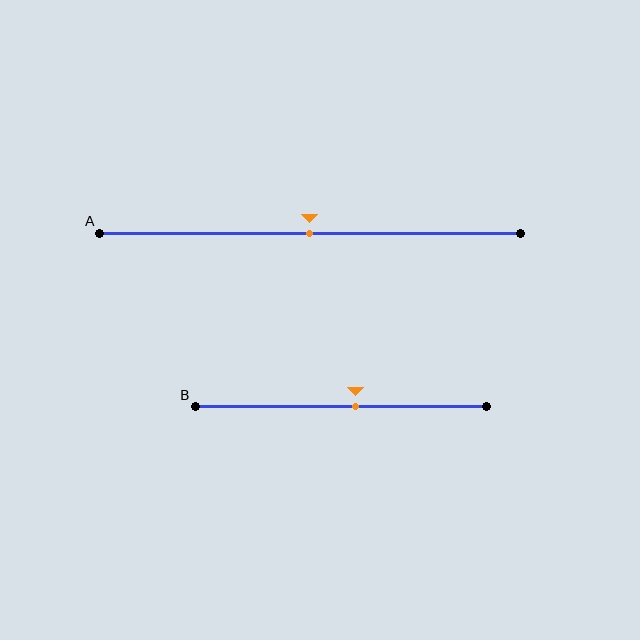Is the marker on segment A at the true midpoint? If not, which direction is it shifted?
Yes, the marker on segment A is at the true midpoint.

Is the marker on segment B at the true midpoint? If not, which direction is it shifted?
No, the marker on segment B is shifted to the right by about 5% of the segment length.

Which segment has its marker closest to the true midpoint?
Segment A has its marker closest to the true midpoint.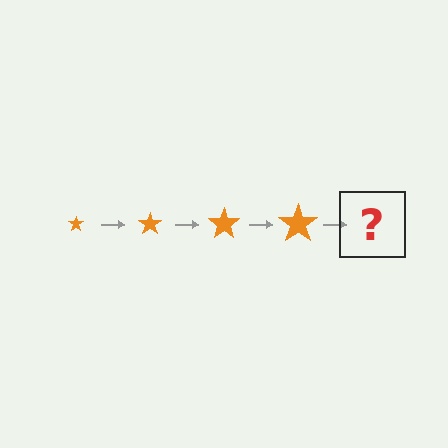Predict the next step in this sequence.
The next step is an orange star, larger than the previous one.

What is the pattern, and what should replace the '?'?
The pattern is that the star gets progressively larger each step. The '?' should be an orange star, larger than the previous one.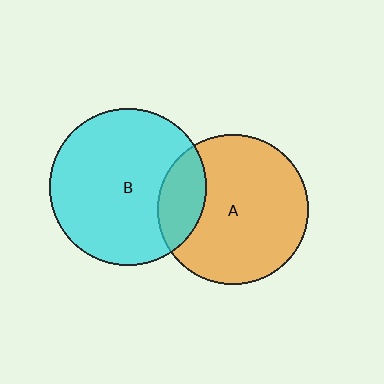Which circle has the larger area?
Circle B (cyan).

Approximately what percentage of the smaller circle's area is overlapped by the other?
Approximately 20%.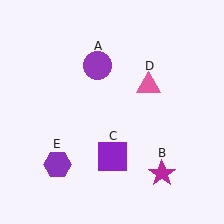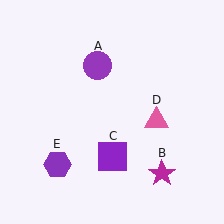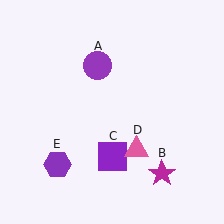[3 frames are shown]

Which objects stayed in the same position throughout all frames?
Purple circle (object A) and magenta star (object B) and purple square (object C) and purple hexagon (object E) remained stationary.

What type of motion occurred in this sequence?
The pink triangle (object D) rotated clockwise around the center of the scene.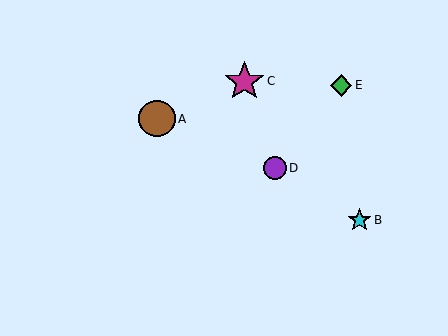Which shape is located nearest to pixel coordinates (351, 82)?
The green diamond (labeled E) at (341, 85) is nearest to that location.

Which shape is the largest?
The magenta star (labeled C) is the largest.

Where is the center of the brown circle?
The center of the brown circle is at (157, 119).